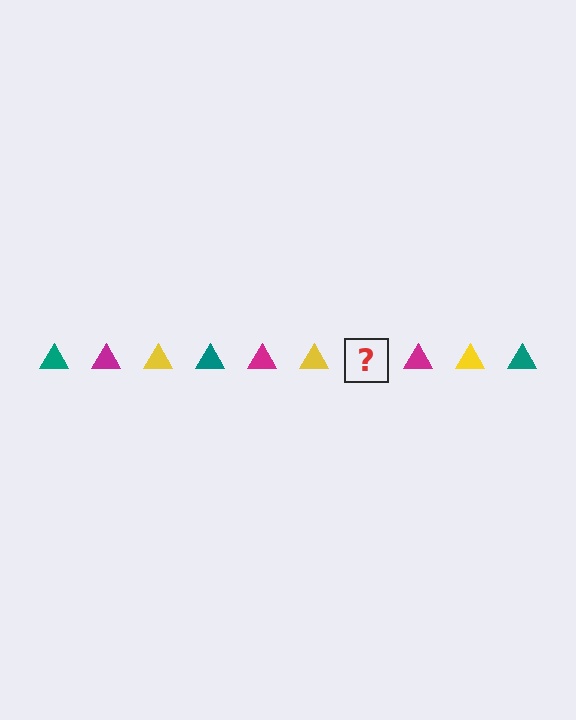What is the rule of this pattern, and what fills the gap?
The rule is that the pattern cycles through teal, magenta, yellow triangles. The gap should be filled with a teal triangle.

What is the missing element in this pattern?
The missing element is a teal triangle.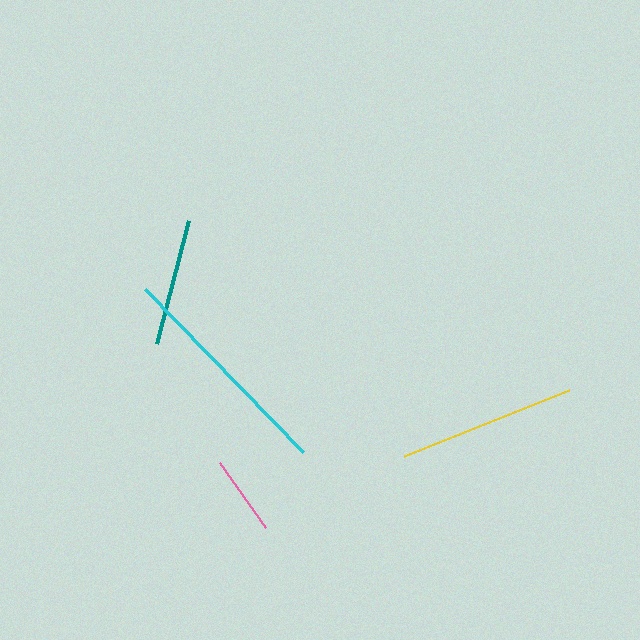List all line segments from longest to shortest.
From longest to shortest: cyan, yellow, teal, pink.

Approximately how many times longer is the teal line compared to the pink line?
The teal line is approximately 1.6 times the length of the pink line.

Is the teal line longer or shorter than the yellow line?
The yellow line is longer than the teal line.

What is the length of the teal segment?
The teal segment is approximately 126 pixels long.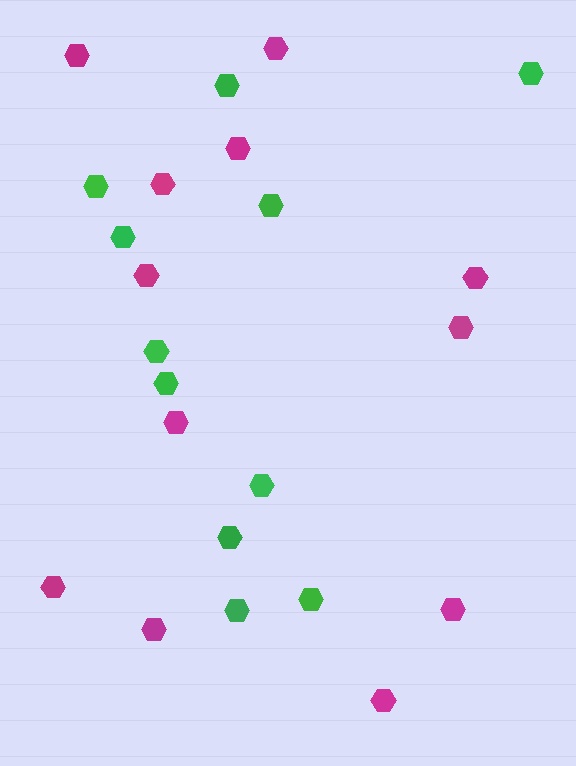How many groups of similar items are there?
There are 2 groups: one group of magenta hexagons (12) and one group of green hexagons (11).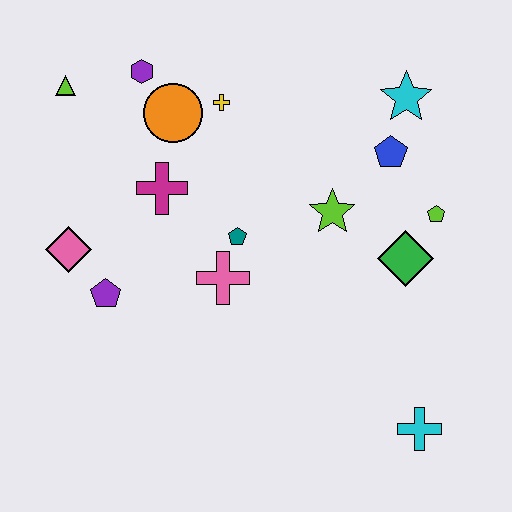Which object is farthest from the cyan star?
The pink diamond is farthest from the cyan star.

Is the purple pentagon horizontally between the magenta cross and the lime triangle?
Yes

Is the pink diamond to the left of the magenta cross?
Yes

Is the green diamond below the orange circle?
Yes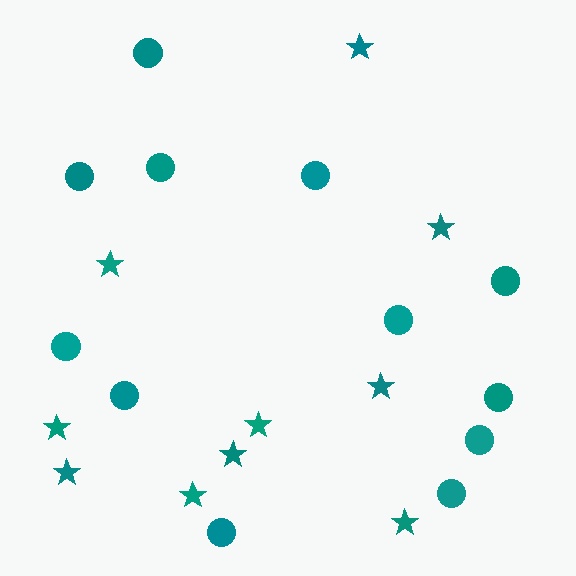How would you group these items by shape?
There are 2 groups: one group of stars (10) and one group of circles (12).